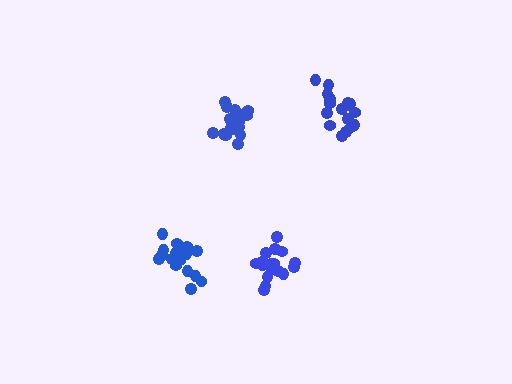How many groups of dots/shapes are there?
There are 4 groups.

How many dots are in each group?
Group 1: 20 dots, Group 2: 17 dots, Group 3: 21 dots, Group 4: 19 dots (77 total).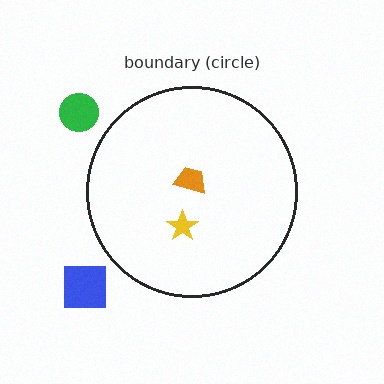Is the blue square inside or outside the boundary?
Outside.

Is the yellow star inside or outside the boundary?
Inside.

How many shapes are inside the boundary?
2 inside, 2 outside.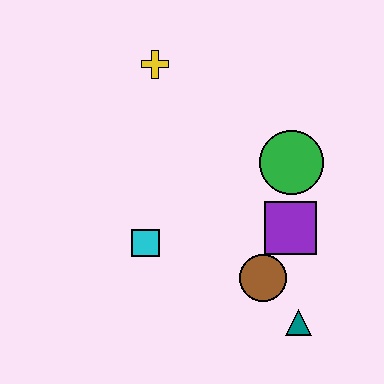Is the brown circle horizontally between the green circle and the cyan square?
Yes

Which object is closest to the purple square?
The brown circle is closest to the purple square.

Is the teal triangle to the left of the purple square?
No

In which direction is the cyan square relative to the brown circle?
The cyan square is to the left of the brown circle.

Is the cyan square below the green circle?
Yes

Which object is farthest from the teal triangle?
The yellow cross is farthest from the teal triangle.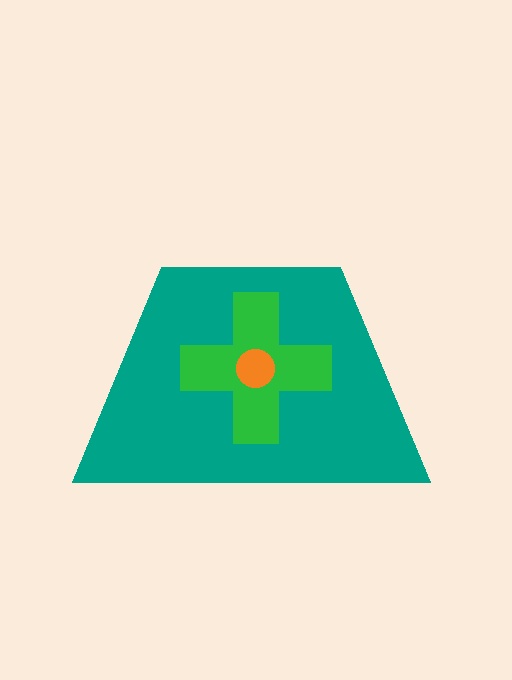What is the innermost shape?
The orange circle.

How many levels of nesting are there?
3.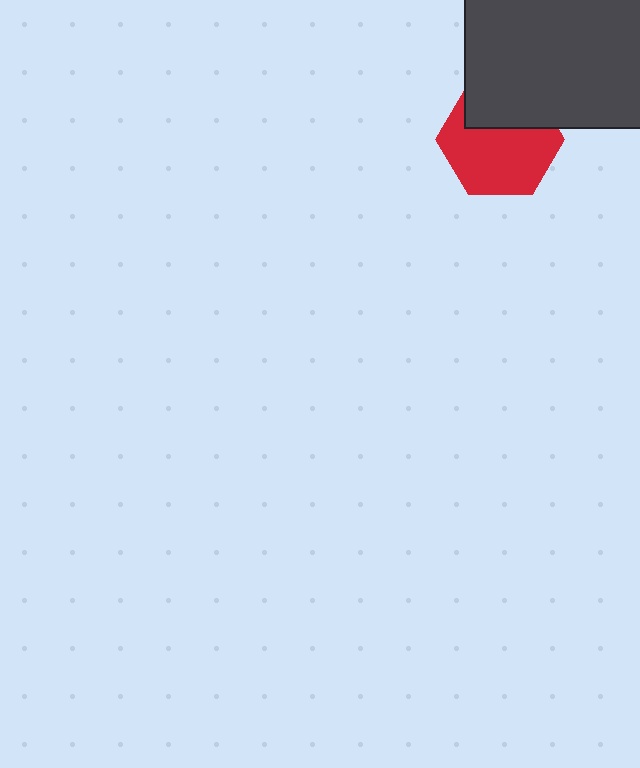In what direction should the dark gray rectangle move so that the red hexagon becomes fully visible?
The dark gray rectangle should move up. That is the shortest direction to clear the overlap and leave the red hexagon fully visible.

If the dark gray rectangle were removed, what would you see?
You would see the complete red hexagon.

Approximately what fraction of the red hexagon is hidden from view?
Roughly 35% of the red hexagon is hidden behind the dark gray rectangle.